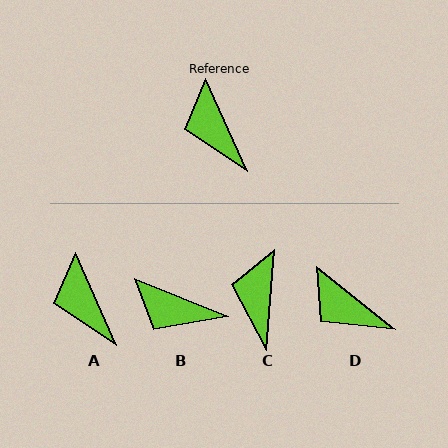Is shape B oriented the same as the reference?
No, it is off by about 43 degrees.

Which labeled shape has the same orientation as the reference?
A.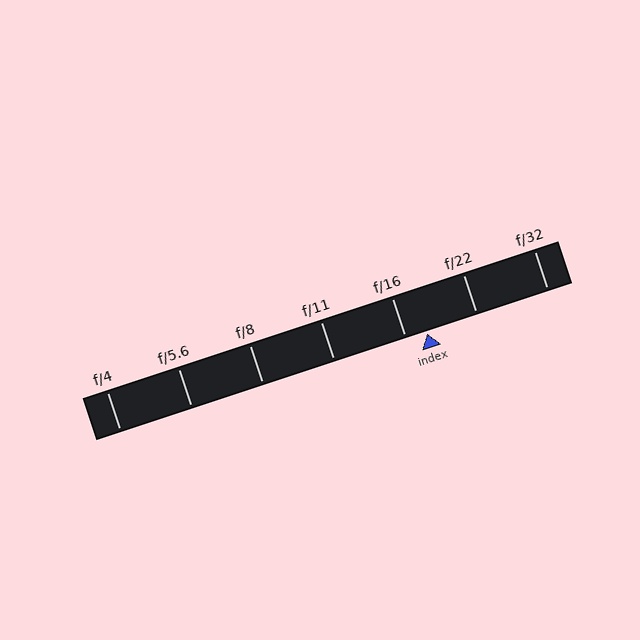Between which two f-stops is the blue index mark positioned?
The index mark is between f/16 and f/22.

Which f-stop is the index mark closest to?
The index mark is closest to f/16.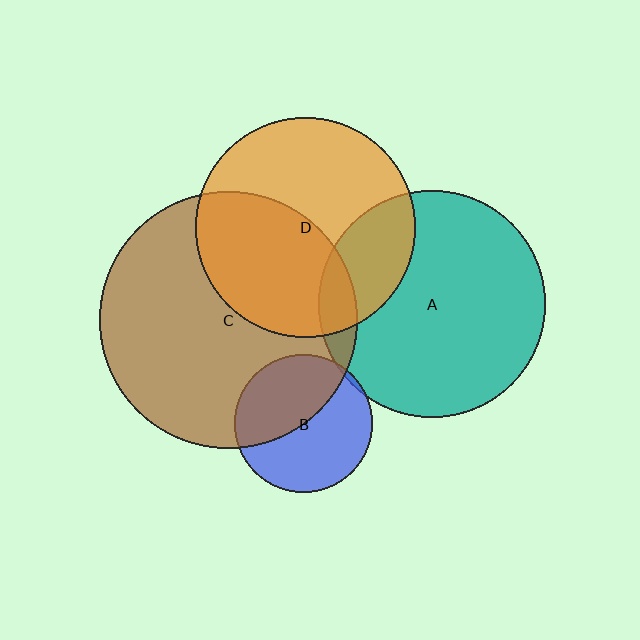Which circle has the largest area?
Circle C (brown).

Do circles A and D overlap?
Yes.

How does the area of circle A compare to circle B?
Approximately 2.7 times.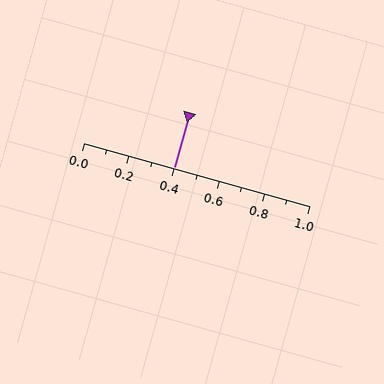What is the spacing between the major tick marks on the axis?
The major ticks are spaced 0.2 apart.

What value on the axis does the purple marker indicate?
The marker indicates approximately 0.4.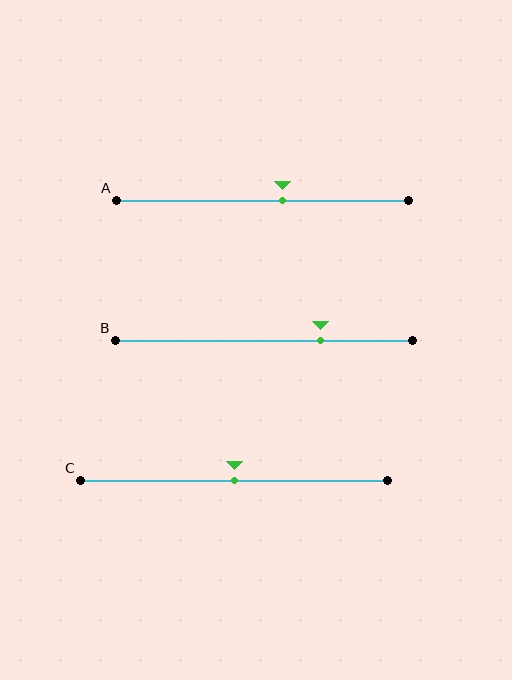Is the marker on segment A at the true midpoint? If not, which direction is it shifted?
No, the marker on segment A is shifted to the right by about 7% of the segment length.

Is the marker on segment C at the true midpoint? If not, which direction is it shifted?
Yes, the marker on segment C is at the true midpoint.